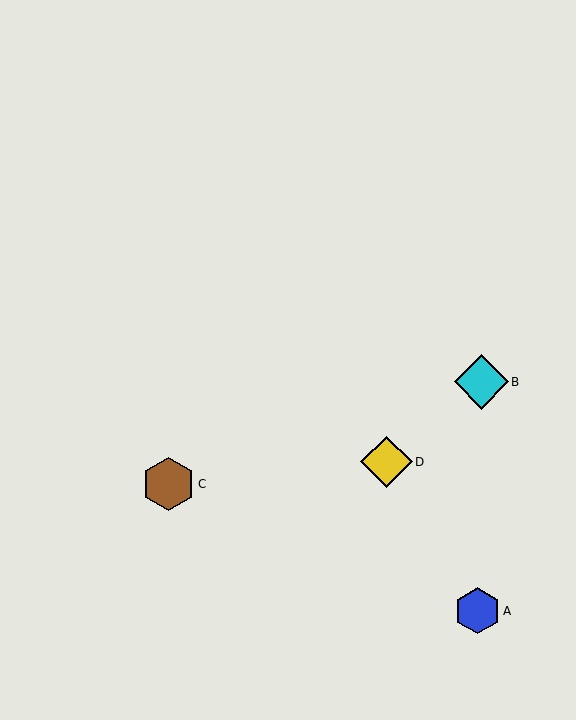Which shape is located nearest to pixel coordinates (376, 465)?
The yellow diamond (labeled D) at (386, 462) is nearest to that location.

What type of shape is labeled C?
Shape C is a brown hexagon.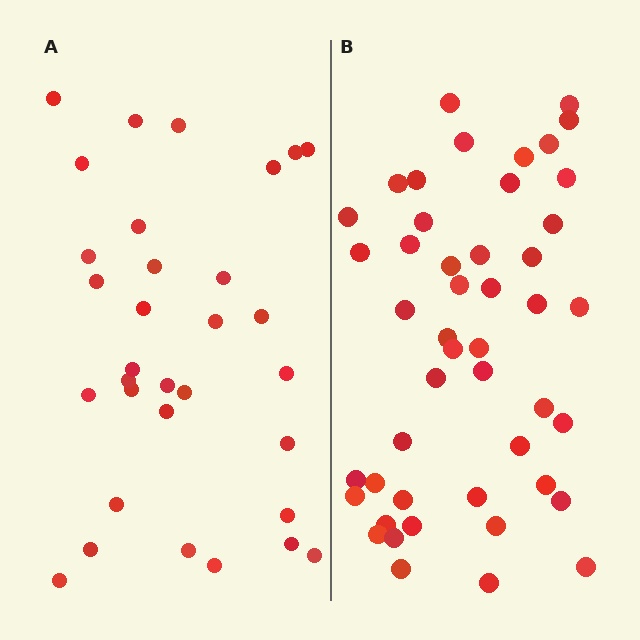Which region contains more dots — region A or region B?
Region B (the right region) has more dots.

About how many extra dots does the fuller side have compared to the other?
Region B has approximately 15 more dots than region A.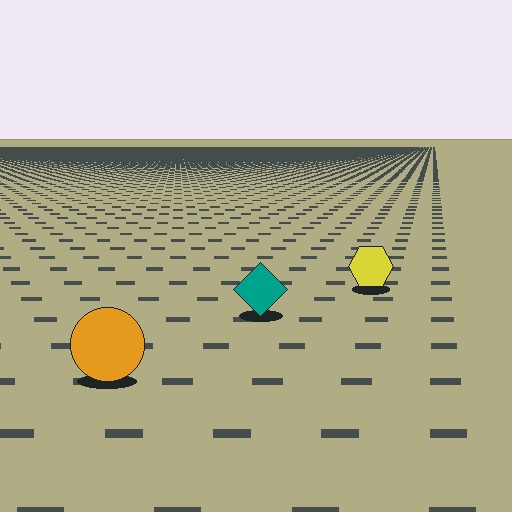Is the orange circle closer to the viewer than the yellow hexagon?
Yes. The orange circle is closer — you can tell from the texture gradient: the ground texture is coarser near it.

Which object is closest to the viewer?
The orange circle is closest. The texture marks near it are larger and more spread out.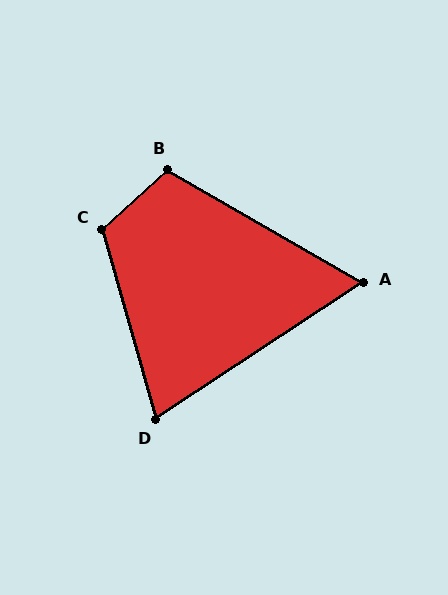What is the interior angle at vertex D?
Approximately 72 degrees (acute).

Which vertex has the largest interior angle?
C, at approximately 117 degrees.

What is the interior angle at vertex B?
Approximately 108 degrees (obtuse).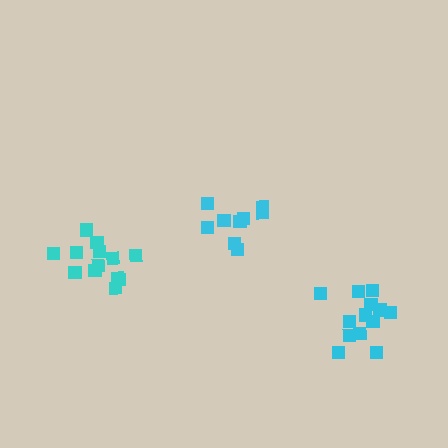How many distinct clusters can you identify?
There are 3 distinct clusters.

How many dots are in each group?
Group 1: 9 dots, Group 2: 13 dots, Group 3: 13 dots (35 total).